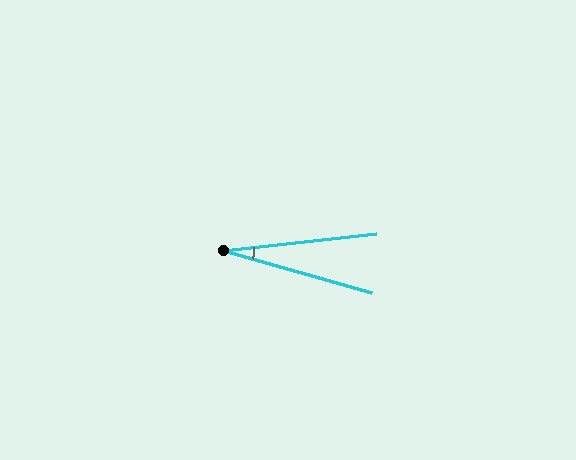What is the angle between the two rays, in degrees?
Approximately 22 degrees.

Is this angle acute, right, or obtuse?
It is acute.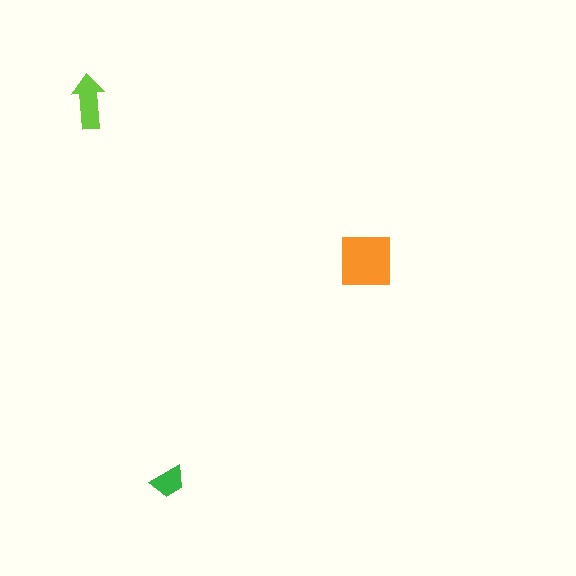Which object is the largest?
The orange square.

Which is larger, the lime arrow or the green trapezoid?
The lime arrow.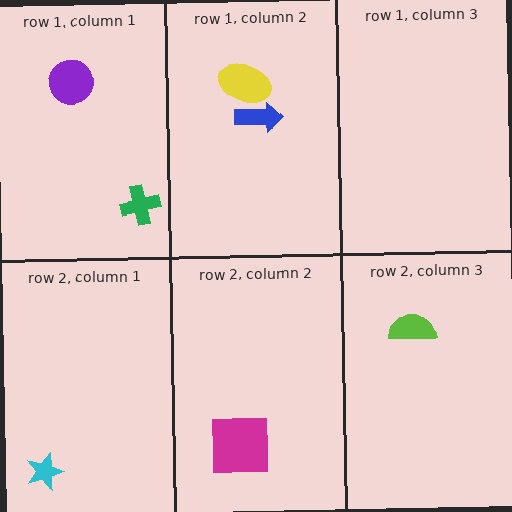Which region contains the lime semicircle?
The row 2, column 3 region.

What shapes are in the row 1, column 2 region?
The yellow ellipse, the blue arrow.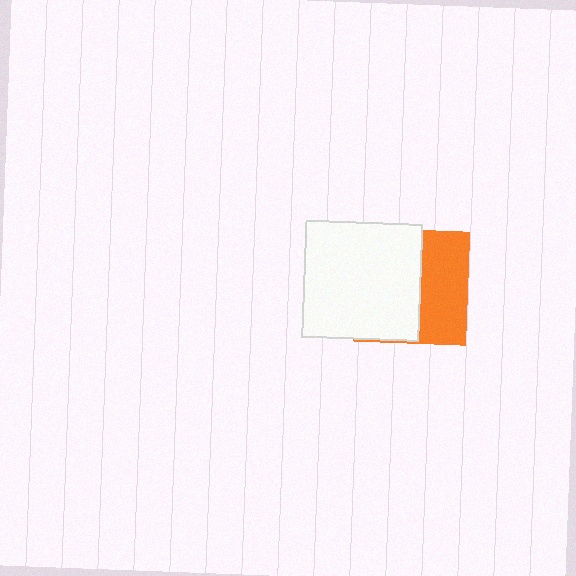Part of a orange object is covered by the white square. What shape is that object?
It is a square.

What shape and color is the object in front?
The object in front is a white square.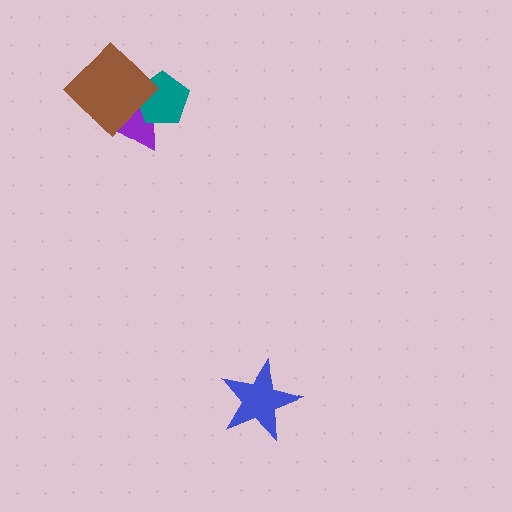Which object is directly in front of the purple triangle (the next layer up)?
The teal pentagon is directly in front of the purple triangle.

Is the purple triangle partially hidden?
Yes, it is partially covered by another shape.